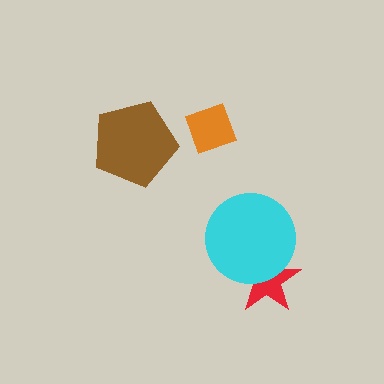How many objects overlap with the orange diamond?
0 objects overlap with the orange diamond.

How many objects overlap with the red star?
1 object overlaps with the red star.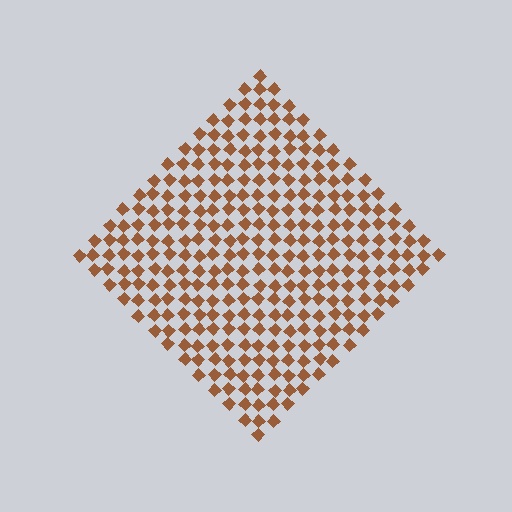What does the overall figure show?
The overall figure shows a diamond.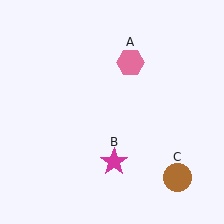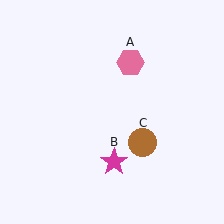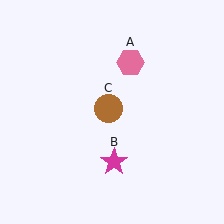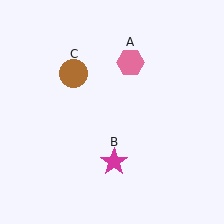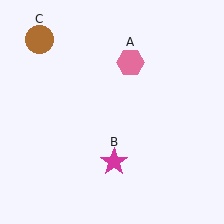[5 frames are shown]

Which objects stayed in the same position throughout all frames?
Pink hexagon (object A) and magenta star (object B) remained stationary.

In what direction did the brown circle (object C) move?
The brown circle (object C) moved up and to the left.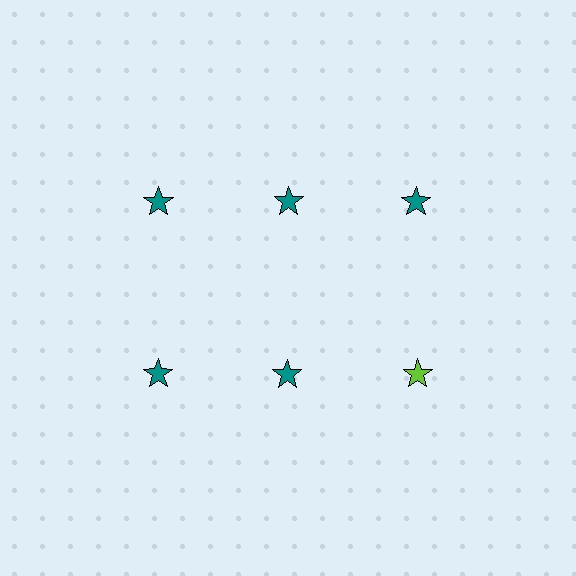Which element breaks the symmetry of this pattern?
The lime star in the second row, center column breaks the symmetry. All other shapes are teal stars.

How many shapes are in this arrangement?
There are 6 shapes arranged in a grid pattern.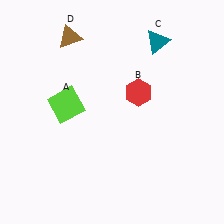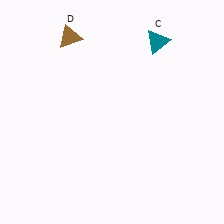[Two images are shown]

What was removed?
The red hexagon (B), the lime square (A) were removed in Image 2.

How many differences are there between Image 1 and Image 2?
There are 2 differences between the two images.